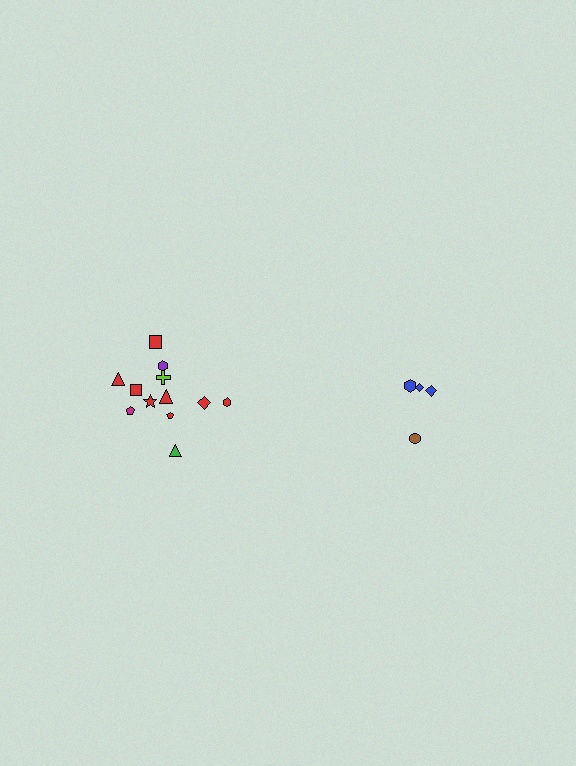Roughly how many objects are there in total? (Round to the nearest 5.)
Roughly 15 objects in total.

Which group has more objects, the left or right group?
The left group.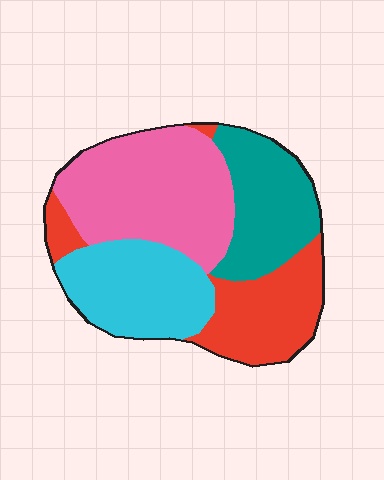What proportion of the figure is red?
Red covers 23% of the figure.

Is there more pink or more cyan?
Pink.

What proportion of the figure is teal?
Teal covers around 20% of the figure.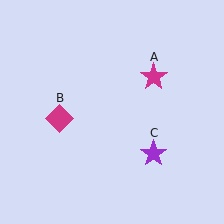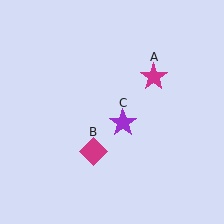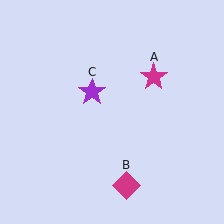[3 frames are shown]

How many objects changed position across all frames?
2 objects changed position: magenta diamond (object B), purple star (object C).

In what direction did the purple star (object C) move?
The purple star (object C) moved up and to the left.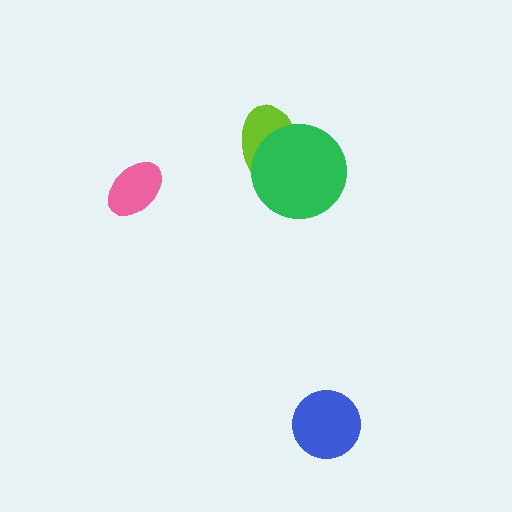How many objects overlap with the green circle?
1 object overlaps with the green circle.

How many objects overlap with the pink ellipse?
0 objects overlap with the pink ellipse.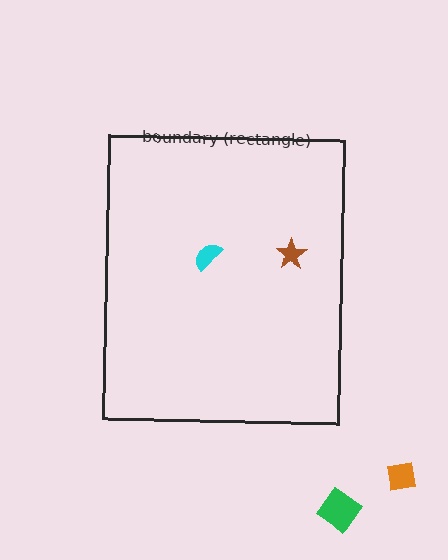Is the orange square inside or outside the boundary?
Outside.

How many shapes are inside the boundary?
2 inside, 2 outside.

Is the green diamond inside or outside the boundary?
Outside.